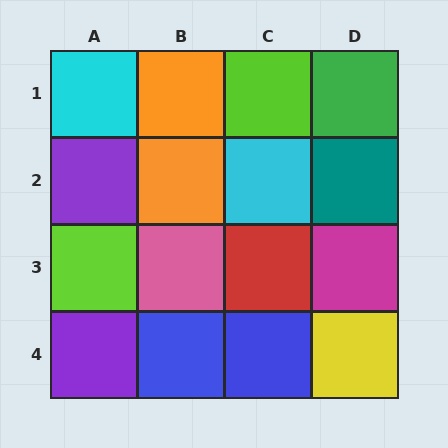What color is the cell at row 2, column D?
Teal.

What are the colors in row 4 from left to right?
Purple, blue, blue, yellow.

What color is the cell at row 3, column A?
Lime.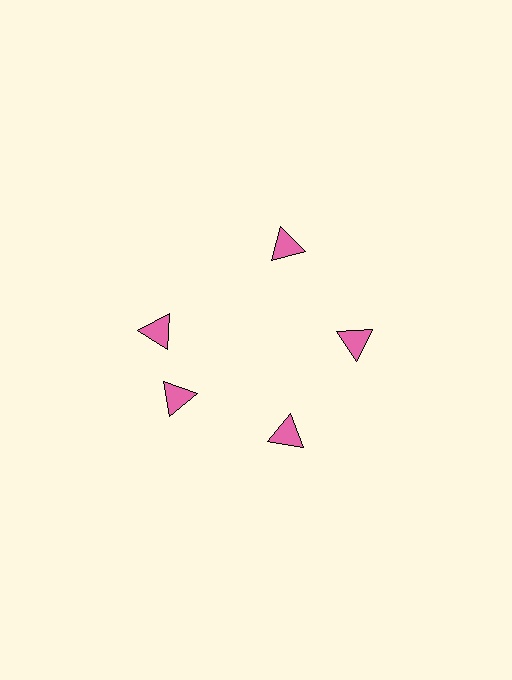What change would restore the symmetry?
The symmetry would be restored by rotating it back into even spacing with its neighbors so that all 5 triangles sit at equal angles and equal distance from the center.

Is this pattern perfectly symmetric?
No. The 5 pink triangles are arranged in a ring, but one element near the 10 o'clock position is rotated out of alignment along the ring, breaking the 5-fold rotational symmetry.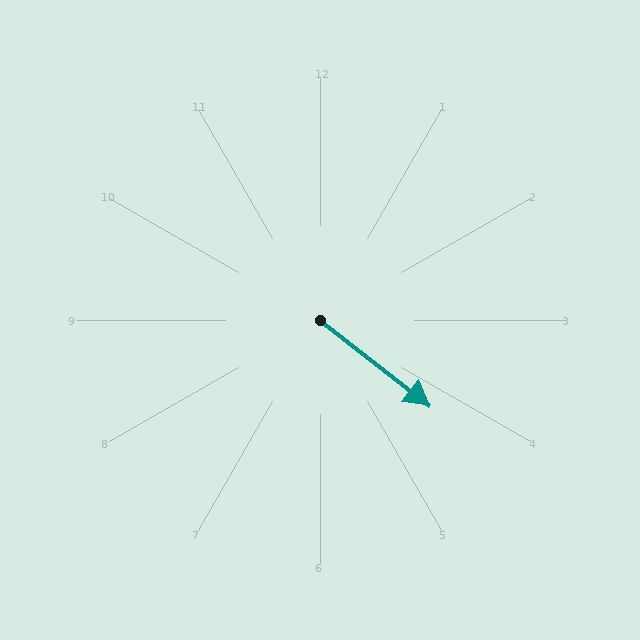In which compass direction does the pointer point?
Southeast.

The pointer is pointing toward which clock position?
Roughly 4 o'clock.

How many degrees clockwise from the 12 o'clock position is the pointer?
Approximately 128 degrees.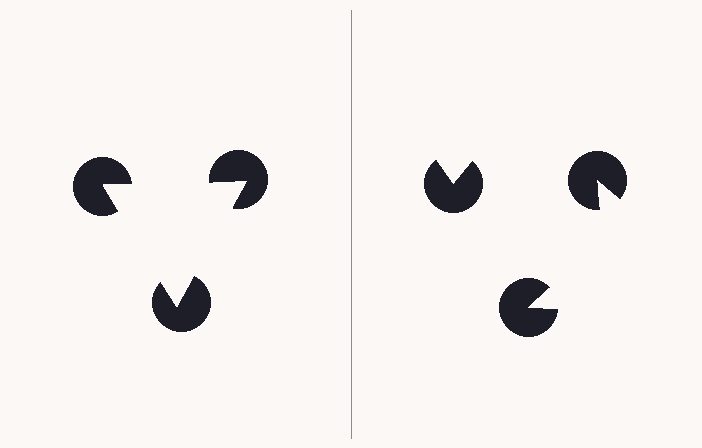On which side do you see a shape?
An illusory triangle appears on the left side. On the right side the wedge cuts are rotated, so no coherent shape forms.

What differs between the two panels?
The pac-man discs are positioned identically on both sides; only the wedge orientations differ. On the left they align to a triangle; on the right they are misaligned.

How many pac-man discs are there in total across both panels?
6 — 3 on each side.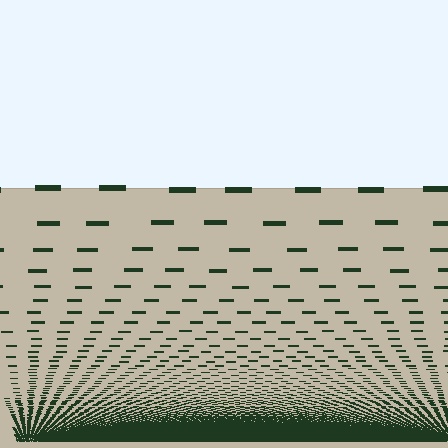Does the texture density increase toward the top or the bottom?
Density increases toward the bottom.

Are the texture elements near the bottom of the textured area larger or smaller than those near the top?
Smaller. The gradient is inverted — elements near the bottom are smaller and denser.